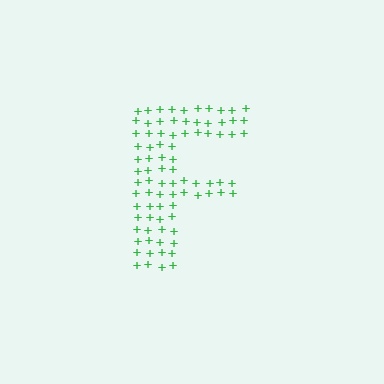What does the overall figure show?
The overall figure shows the letter F.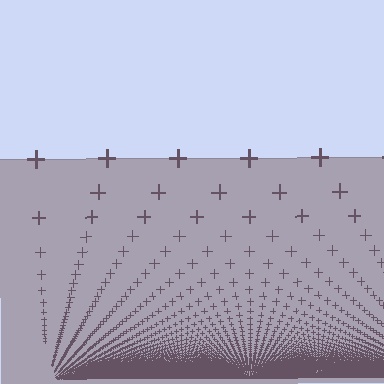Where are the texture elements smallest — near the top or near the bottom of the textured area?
Near the bottom.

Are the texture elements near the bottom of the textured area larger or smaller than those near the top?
Smaller. The gradient is inverted — elements near the bottom are smaller and denser.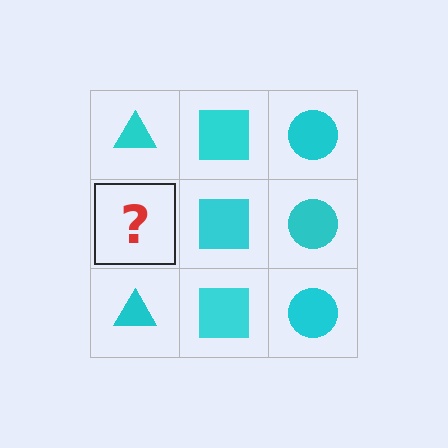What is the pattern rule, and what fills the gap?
The rule is that each column has a consistent shape. The gap should be filled with a cyan triangle.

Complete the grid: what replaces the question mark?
The question mark should be replaced with a cyan triangle.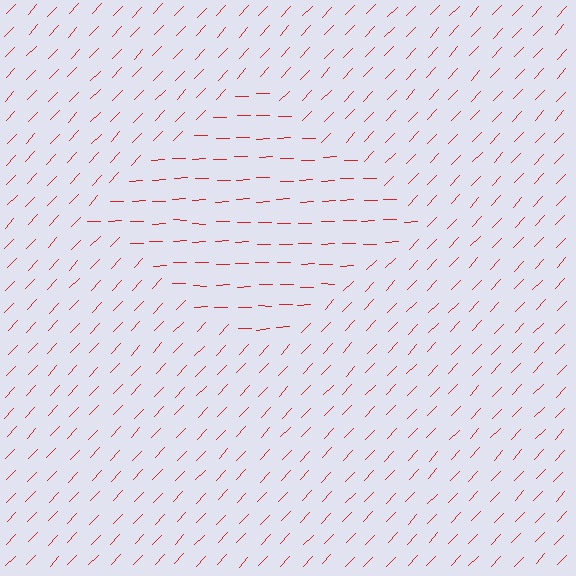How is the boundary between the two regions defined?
The boundary is defined purely by a change in line orientation (approximately 45 degrees difference). All lines are the same color and thickness.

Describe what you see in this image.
The image is filled with small red line segments. A diamond region in the image has lines oriented differently from the surrounding lines, creating a visible texture boundary.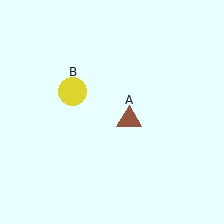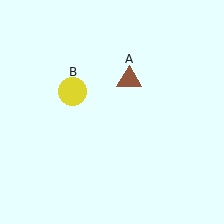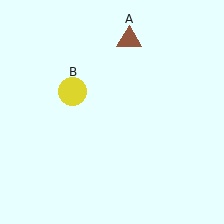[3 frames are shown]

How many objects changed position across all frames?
1 object changed position: brown triangle (object A).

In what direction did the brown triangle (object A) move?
The brown triangle (object A) moved up.